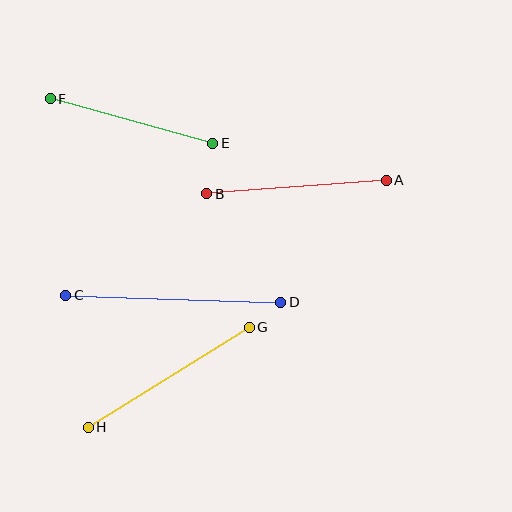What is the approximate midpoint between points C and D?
The midpoint is at approximately (173, 299) pixels.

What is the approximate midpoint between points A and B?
The midpoint is at approximately (297, 187) pixels.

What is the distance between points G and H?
The distance is approximately 189 pixels.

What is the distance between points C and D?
The distance is approximately 215 pixels.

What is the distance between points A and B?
The distance is approximately 180 pixels.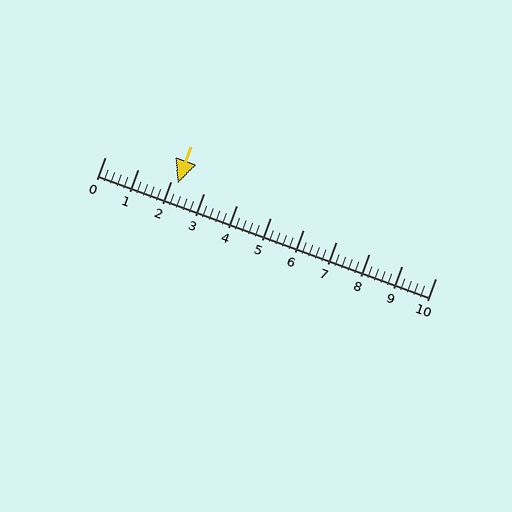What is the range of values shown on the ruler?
The ruler shows values from 0 to 10.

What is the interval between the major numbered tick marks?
The major tick marks are spaced 1 units apart.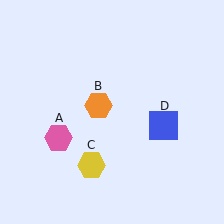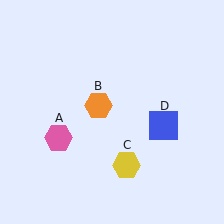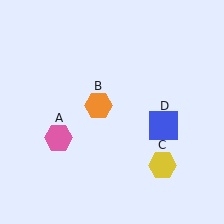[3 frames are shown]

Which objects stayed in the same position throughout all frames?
Pink hexagon (object A) and orange hexagon (object B) and blue square (object D) remained stationary.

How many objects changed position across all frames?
1 object changed position: yellow hexagon (object C).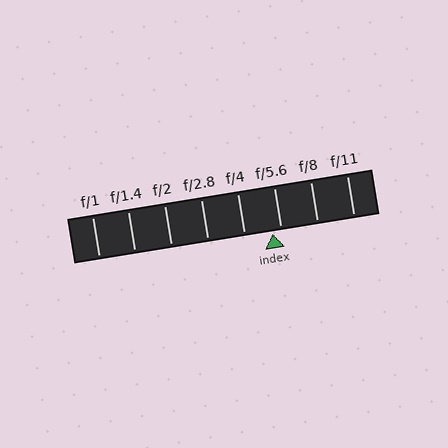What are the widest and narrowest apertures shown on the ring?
The widest aperture shown is f/1 and the narrowest is f/11.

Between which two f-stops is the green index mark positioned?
The index mark is between f/4 and f/5.6.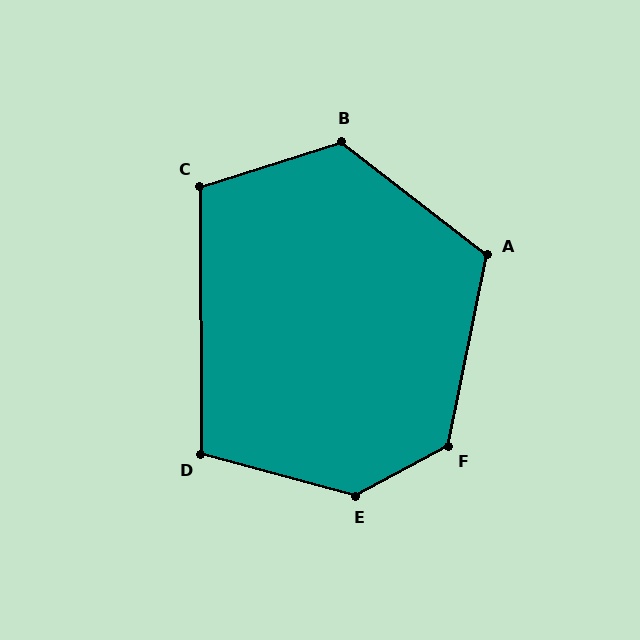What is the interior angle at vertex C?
Approximately 107 degrees (obtuse).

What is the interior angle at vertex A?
Approximately 116 degrees (obtuse).